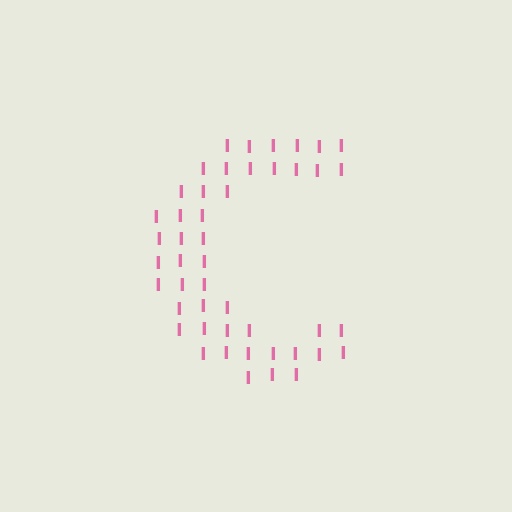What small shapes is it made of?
It is made of small letter I's.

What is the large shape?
The large shape is the letter C.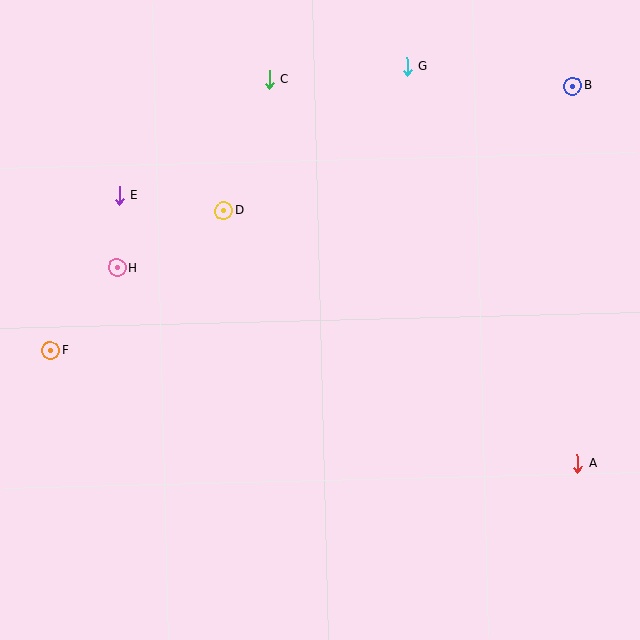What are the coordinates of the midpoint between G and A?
The midpoint between G and A is at (492, 265).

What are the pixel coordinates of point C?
Point C is at (269, 80).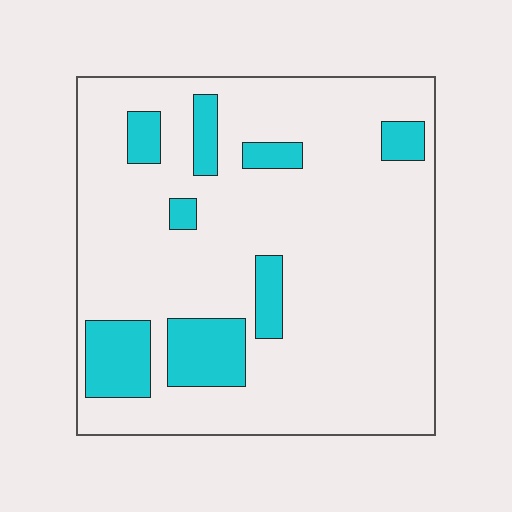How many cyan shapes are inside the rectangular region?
8.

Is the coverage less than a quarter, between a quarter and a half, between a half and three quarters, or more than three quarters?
Less than a quarter.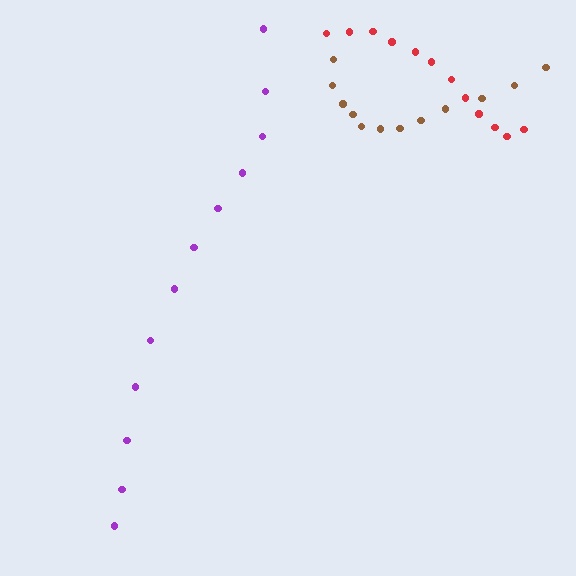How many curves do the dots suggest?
There are 3 distinct paths.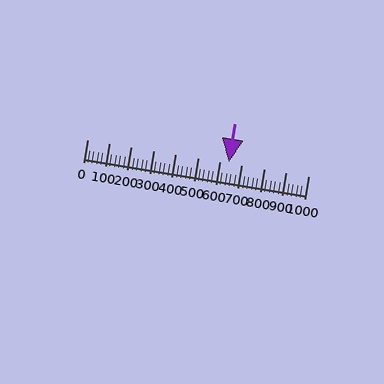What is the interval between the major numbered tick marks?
The major tick marks are spaced 100 units apart.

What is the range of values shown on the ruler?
The ruler shows values from 0 to 1000.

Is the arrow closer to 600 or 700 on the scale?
The arrow is closer to 600.